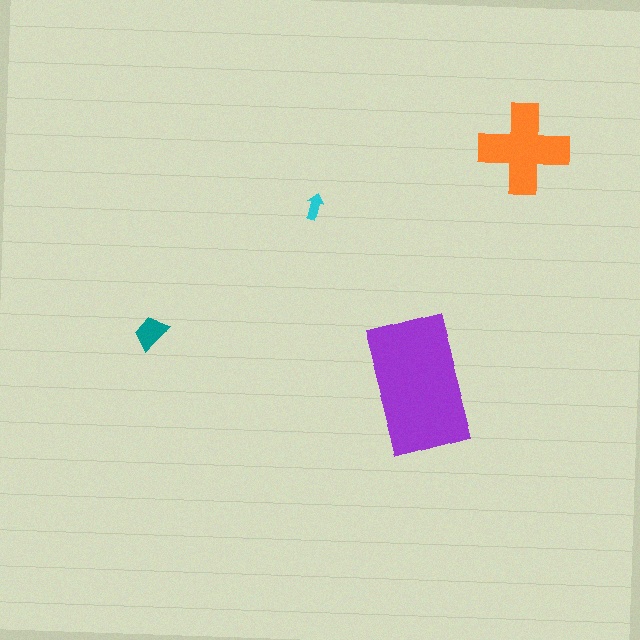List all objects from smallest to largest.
The cyan arrow, the teal trapezoid, the orange cross, the purple rectangle.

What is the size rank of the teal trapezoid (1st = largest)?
3rd.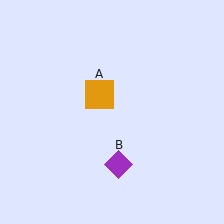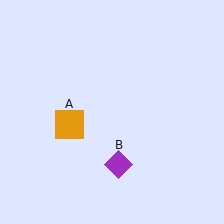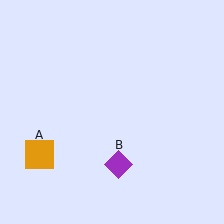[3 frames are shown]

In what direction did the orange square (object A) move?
The orange square (object A) moved down and to the left.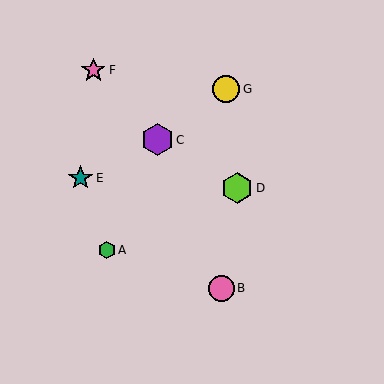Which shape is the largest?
The purple hexagon (labeled C) is the largest.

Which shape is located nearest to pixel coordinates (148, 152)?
The purple hexagon (labeled C) at (157, 140) is nearest to that location.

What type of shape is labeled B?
Shape B is a pink circle.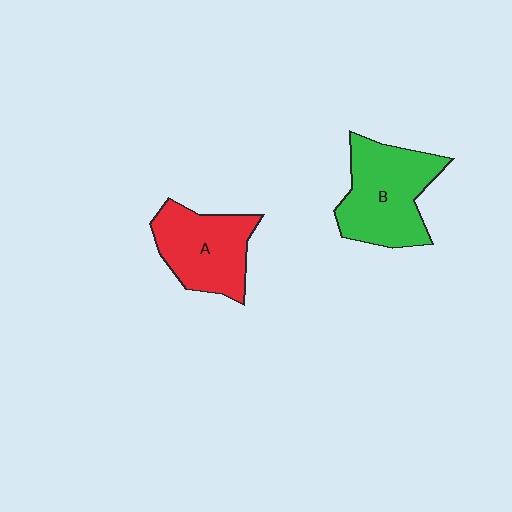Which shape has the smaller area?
Shape A (red).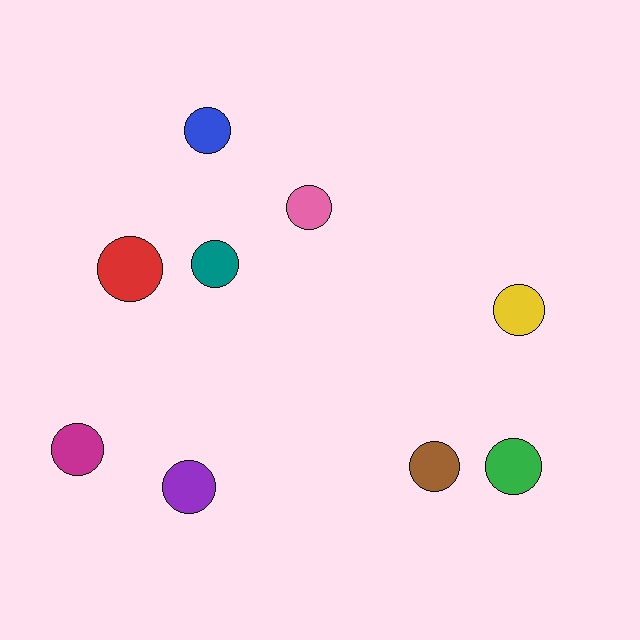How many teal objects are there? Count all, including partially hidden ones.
There is 1 teal object.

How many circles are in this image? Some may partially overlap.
There are 9 circles.